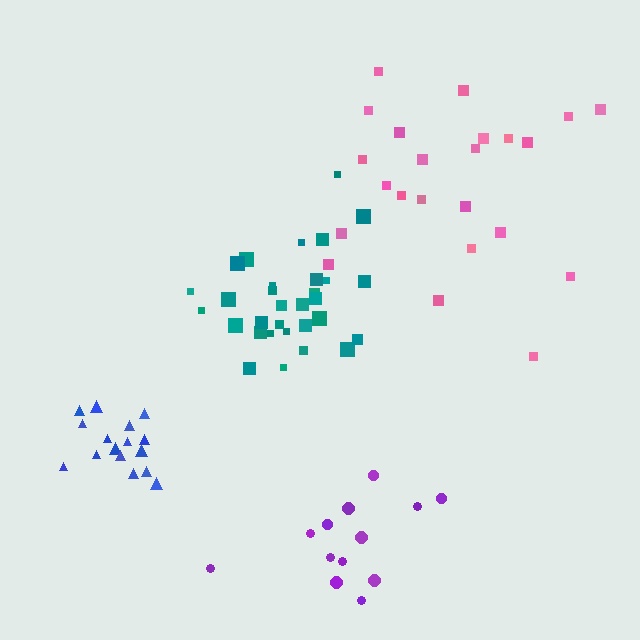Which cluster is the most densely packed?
Blue.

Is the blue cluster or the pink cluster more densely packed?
Blue.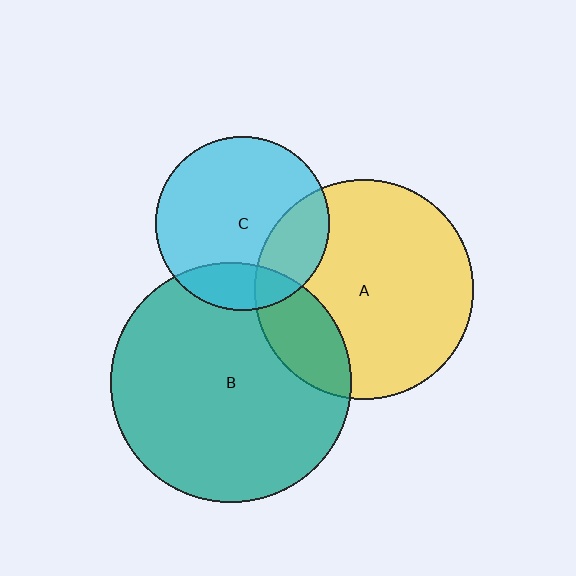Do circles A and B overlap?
Yes.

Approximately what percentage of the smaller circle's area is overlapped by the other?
Approximately 20%.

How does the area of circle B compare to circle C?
Approximately 1.9 times.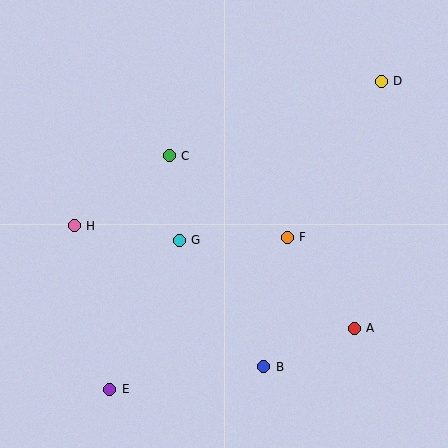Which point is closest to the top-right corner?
Point D is closest to the top-right corner.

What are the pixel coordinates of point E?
Point E is at (110, 389).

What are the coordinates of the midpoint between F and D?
The midpoint between F and D is at (334, 159).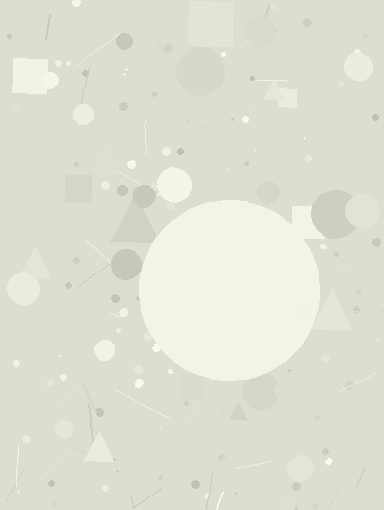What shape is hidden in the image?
A circle is hidden in the image.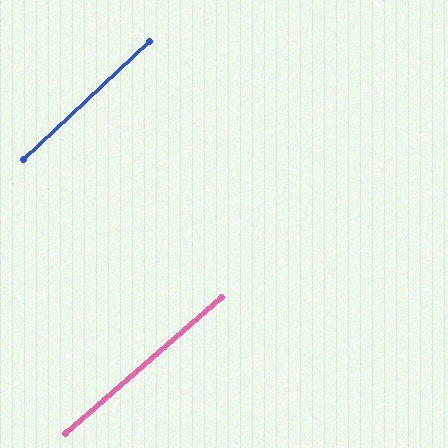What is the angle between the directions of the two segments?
Approximately 2 degrees.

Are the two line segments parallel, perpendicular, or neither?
Parallel — their directions differ by only 2.0°.